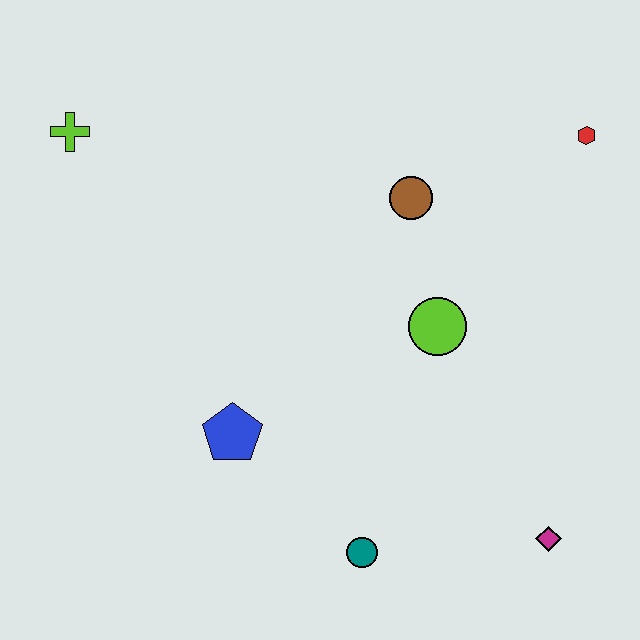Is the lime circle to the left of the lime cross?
No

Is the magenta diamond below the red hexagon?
Yes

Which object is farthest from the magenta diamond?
The lime cross is farthest from the magenta diamond.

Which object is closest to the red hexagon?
The brown circle is closest to the red hexagon.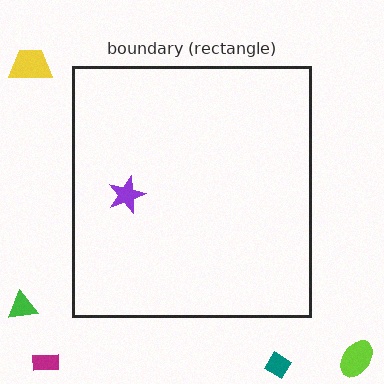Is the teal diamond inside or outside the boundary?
Outside.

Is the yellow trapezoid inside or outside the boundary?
Outside.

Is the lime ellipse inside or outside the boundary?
Outside.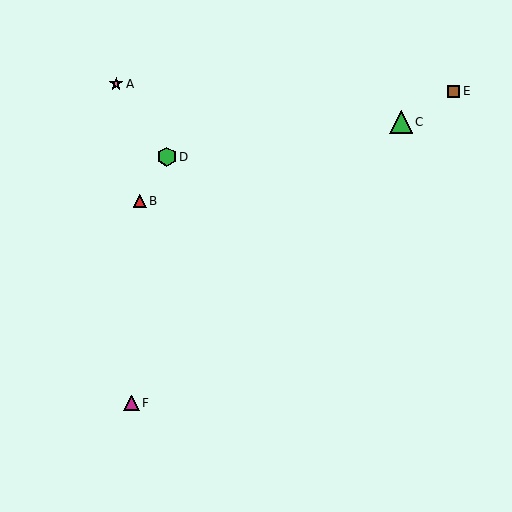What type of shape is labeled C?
Shape C is a green triangle.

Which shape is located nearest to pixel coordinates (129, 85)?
The pink star (labeled A) at (116, 84) is nearest to that location.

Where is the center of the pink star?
The center of the pink star is at (116, 84).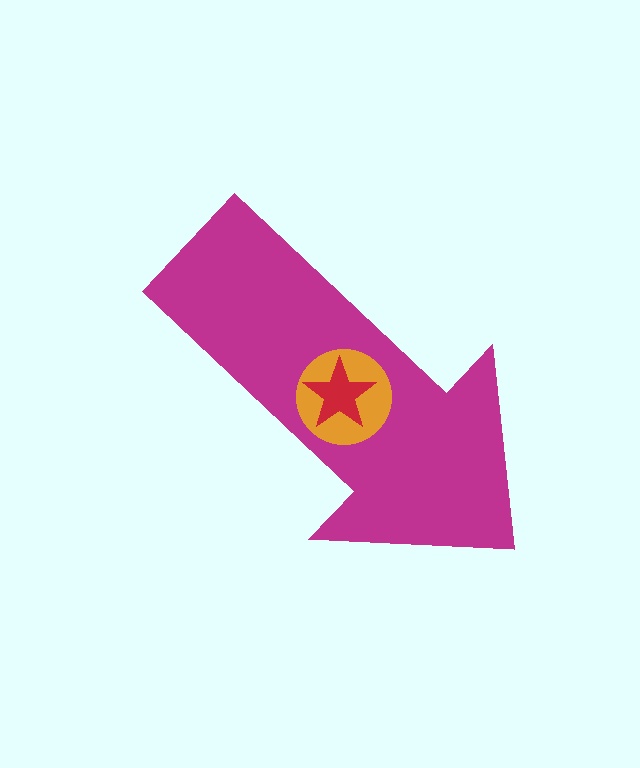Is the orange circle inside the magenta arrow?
Yes.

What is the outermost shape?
The magenta arrow.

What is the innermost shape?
The red star.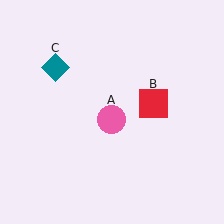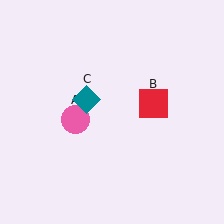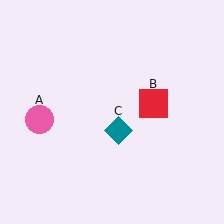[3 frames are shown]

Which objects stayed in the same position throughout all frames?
Red square (object B) remained stationary.